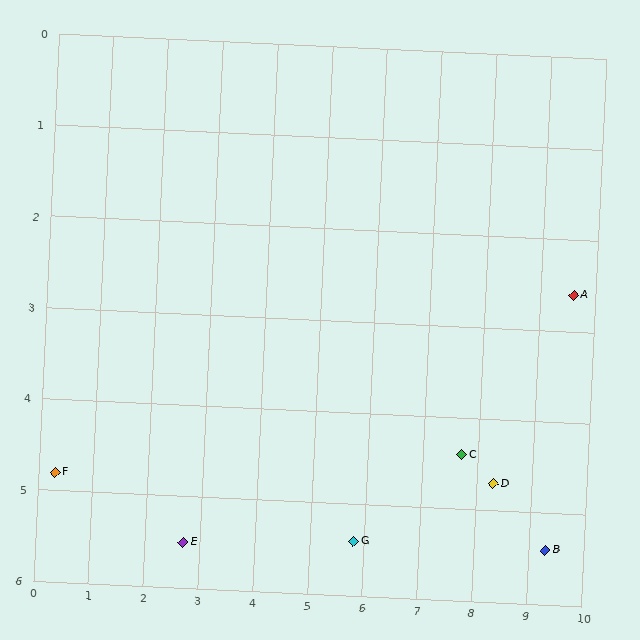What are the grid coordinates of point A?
Point A is at approximately (9.6, 2.6).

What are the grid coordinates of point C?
Point C is at approximately (7.7, 4.4).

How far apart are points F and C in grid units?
Points F and C are about 7.4 grid units apart.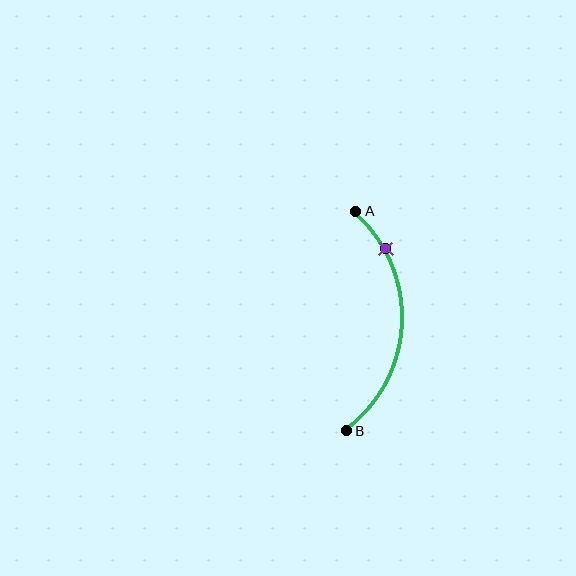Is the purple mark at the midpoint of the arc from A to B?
No. The purple mark lies on the arc but is closer to endpoint A. The arc midpoint would be at the point on the curve equidistant along the arc from both A and B.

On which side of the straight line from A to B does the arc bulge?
The arc bulges to the right of the straight line connecting A and B.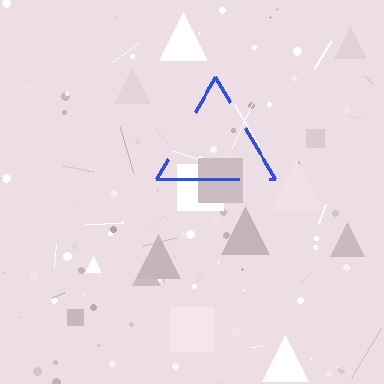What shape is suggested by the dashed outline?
The dashed outline suggests a triangle.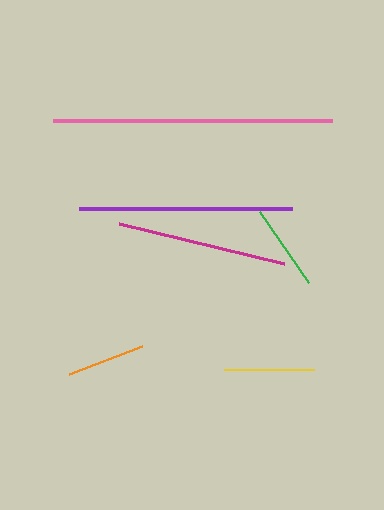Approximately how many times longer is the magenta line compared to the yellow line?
The magenta line is approximately 1.9 times the length of the yellow line.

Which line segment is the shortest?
The orange line is the shortest at approximately 78 pixels.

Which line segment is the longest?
The pink line is the longest at approximately 279 pixels.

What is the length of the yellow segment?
The yellow segment is approximately 90 pixels long.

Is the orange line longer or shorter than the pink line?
The pink line is longer than the orange line.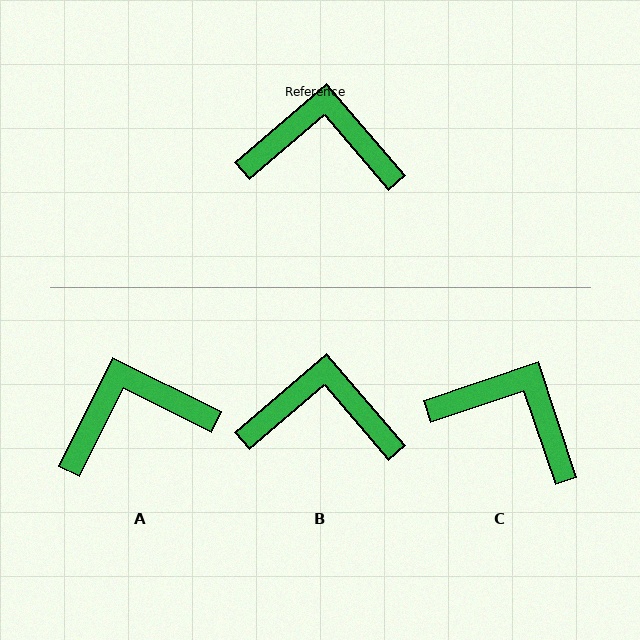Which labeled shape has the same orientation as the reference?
B.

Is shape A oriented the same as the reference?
No, it is off by about 23 degrees.